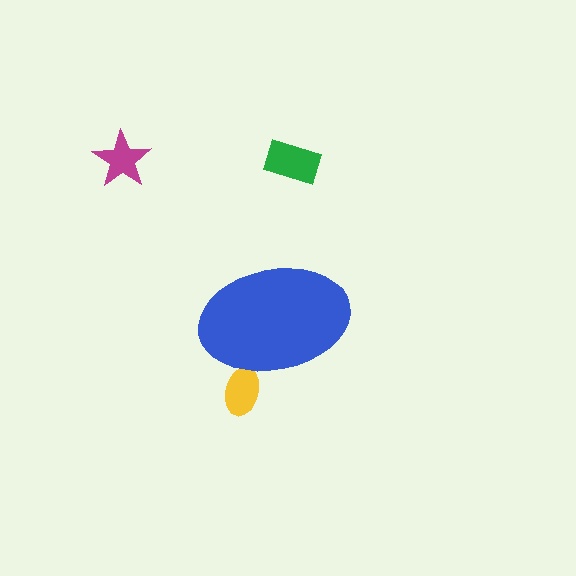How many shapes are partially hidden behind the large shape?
1 shape is partially hidden.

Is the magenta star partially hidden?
No, the magenta star is fully visible.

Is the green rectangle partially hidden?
No, the green rectangle is fully visible.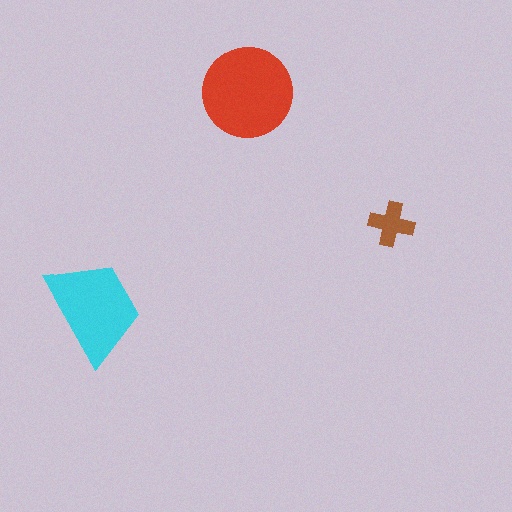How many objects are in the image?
There are 3 objects in the image.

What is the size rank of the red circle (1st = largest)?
1st.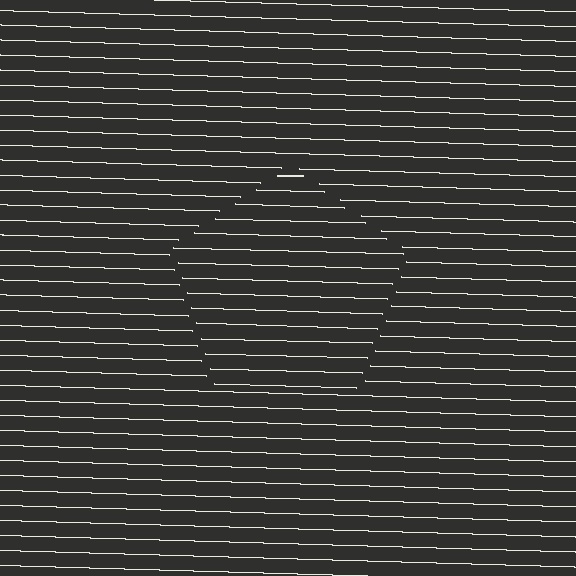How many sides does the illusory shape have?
5 sides — the line-ends trace a pentagon.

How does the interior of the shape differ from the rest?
The interior of the shape contains the same grating, shifted by half a period — the contour is defined by the phase discontinuity where line-ends from the inner and outer gratings abut.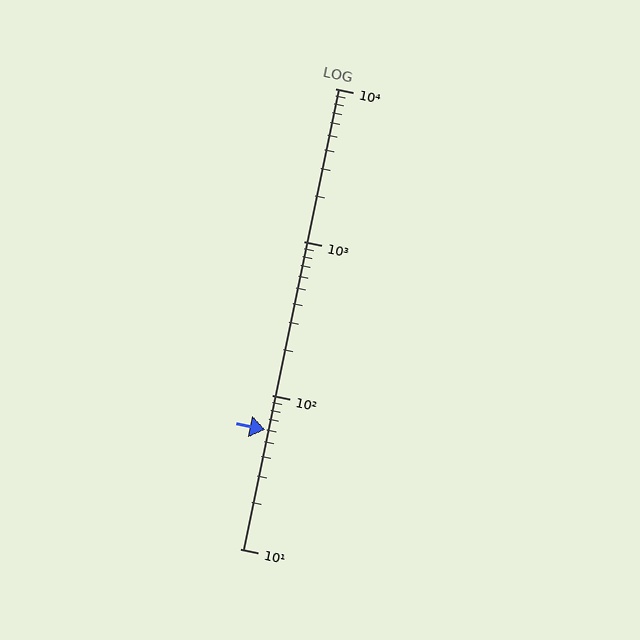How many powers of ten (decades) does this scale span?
The scale spans 3 decades, from 10 to 10000.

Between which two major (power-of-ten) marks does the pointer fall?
The pointer is between 10 and 100.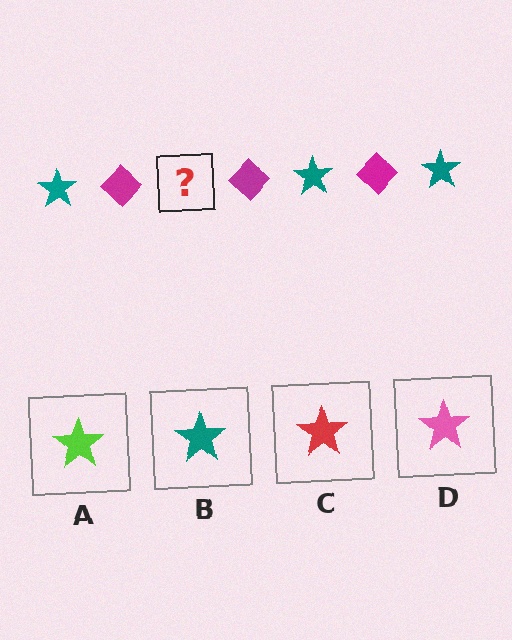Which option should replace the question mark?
Option B.